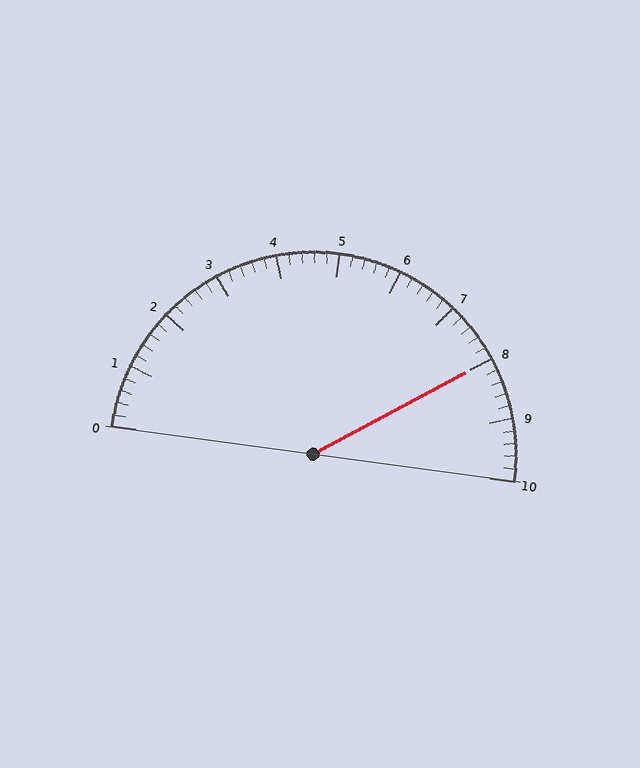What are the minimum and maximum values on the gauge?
The gauge ranges from 0 to 10.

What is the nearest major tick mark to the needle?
The nearest major tick mark is 8.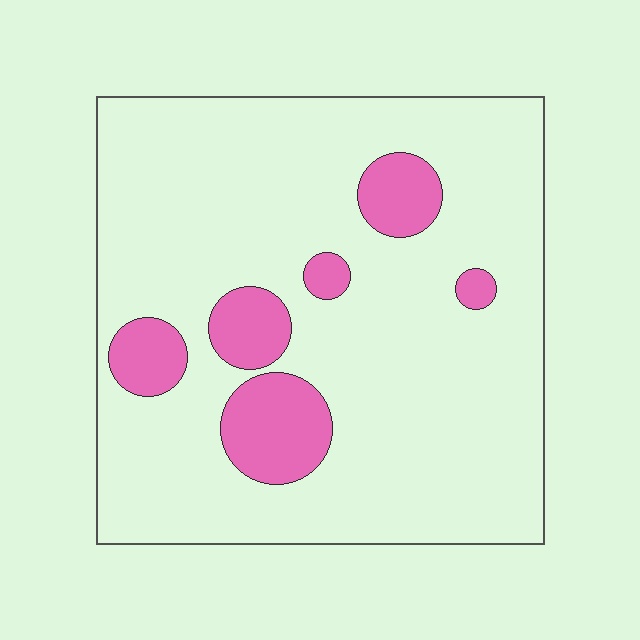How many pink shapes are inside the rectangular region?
6.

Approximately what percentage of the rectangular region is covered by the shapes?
Approximately 15%.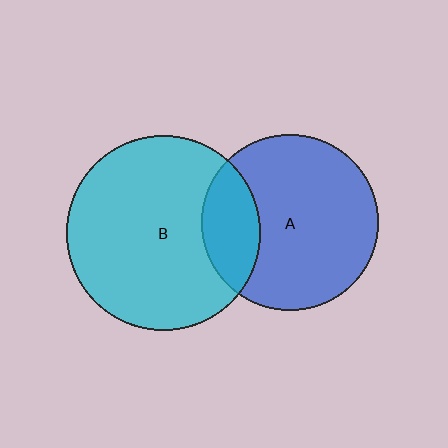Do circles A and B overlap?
Yes.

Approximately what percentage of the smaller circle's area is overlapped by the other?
Approximately 20%.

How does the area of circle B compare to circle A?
Approximately 1.2 times.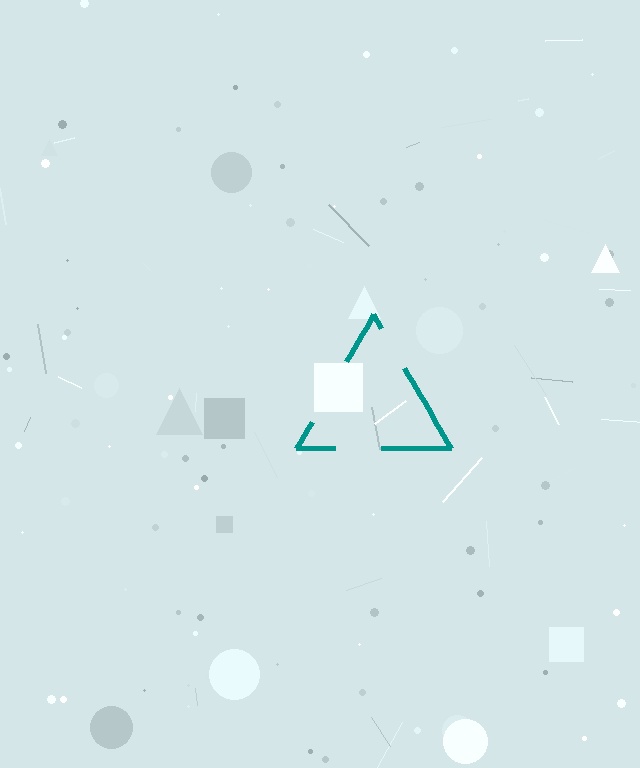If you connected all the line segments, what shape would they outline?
They would outline a triangle.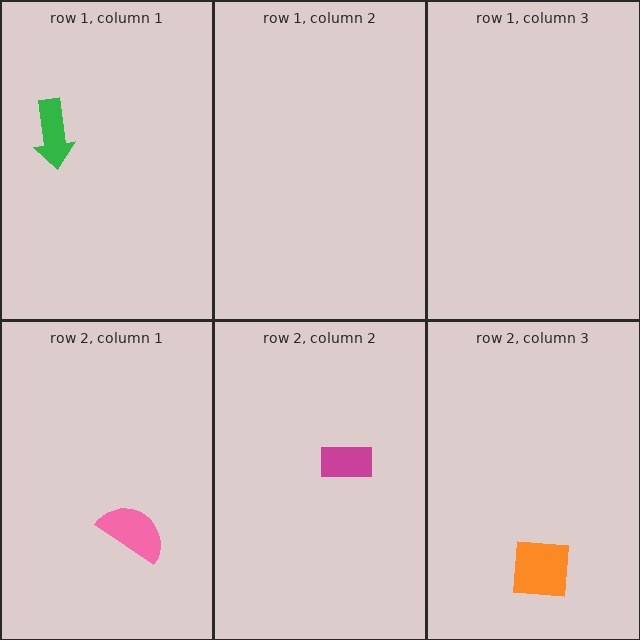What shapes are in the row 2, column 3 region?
The orange square.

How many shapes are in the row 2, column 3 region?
1.